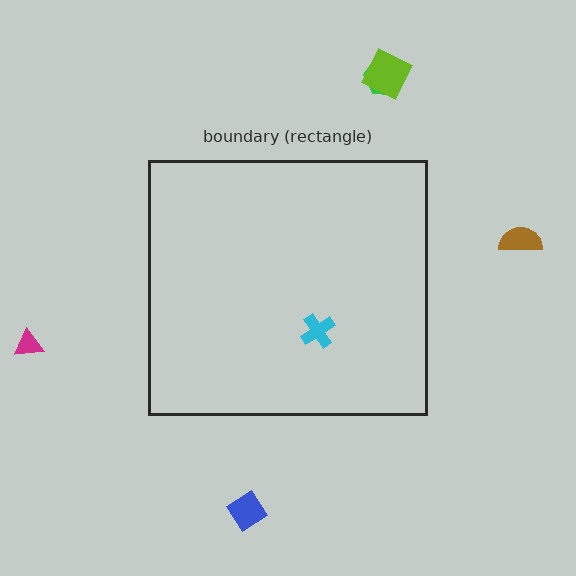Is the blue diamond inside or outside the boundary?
Outside.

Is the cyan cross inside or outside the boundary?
Inside.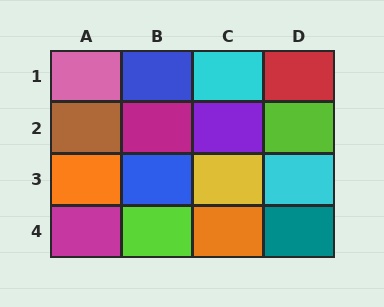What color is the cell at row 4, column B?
Lime.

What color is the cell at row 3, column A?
Orange.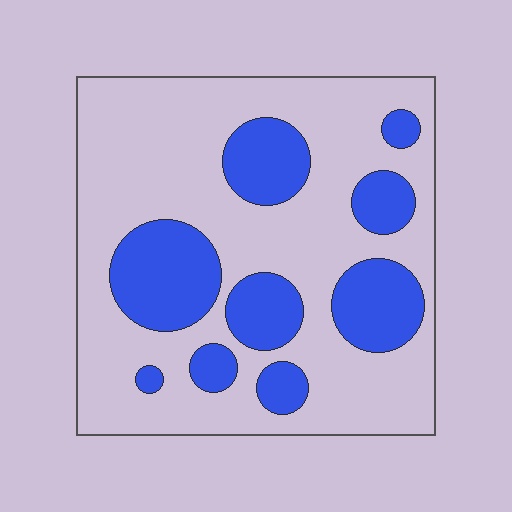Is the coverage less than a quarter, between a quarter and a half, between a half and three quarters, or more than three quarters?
Between a quarter and a half.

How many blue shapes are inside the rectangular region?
9.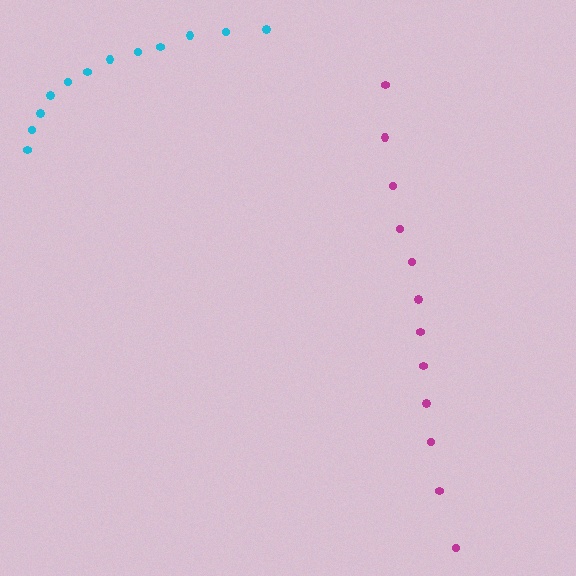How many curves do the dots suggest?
There are 2 distinct paths.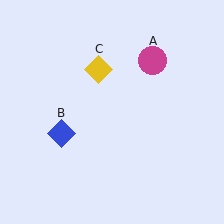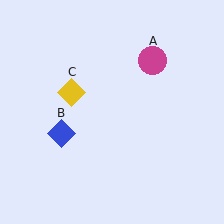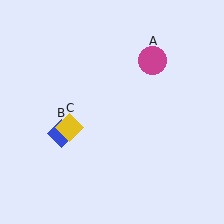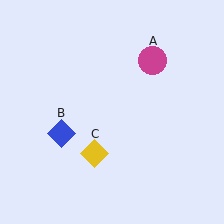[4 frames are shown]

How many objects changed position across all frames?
1 object changed position: yellow diamond (object C).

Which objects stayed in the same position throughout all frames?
Magenta circle (object A) and blue diamond (object B) remained stationary.